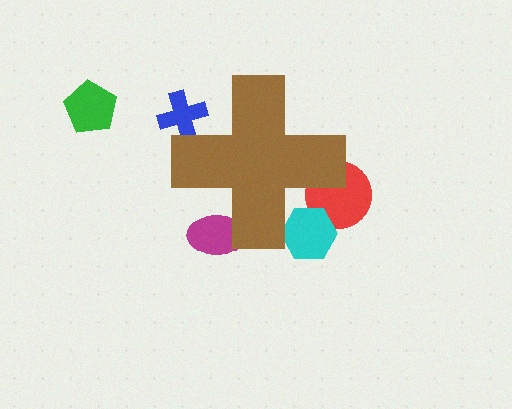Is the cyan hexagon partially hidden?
Yes, the cyan hexagon is partially hidden behind the brown cross.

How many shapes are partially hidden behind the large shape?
4 shapes are partially hidden.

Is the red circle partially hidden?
Yes, the red circle is partially hidden behind the brown cross.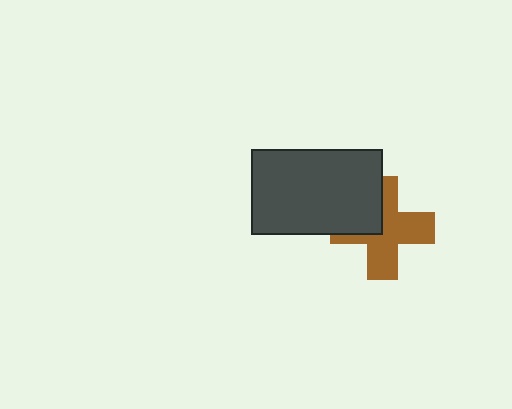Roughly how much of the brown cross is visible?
Most of it is visible (roughly 66%).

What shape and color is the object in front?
The object in front is a dark gray rectangle.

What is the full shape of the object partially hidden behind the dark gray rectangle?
The partially hidden object is a brown cross.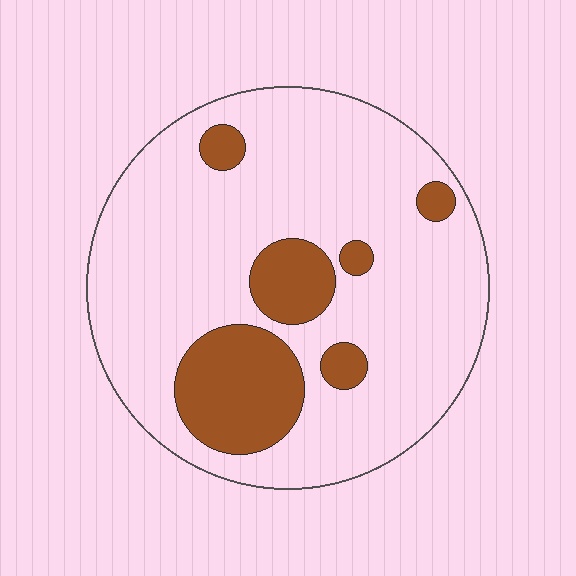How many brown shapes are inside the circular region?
6.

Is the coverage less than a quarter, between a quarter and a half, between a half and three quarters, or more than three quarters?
Less than a quarter.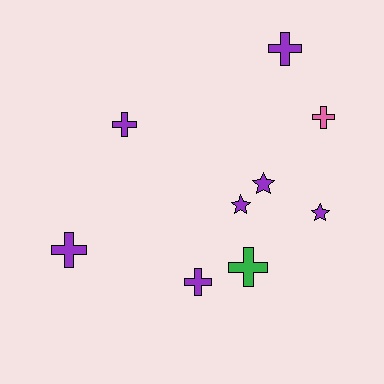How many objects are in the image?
There are 9 objects.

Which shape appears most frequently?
Cross, with 6 objects.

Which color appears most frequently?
Purple, with 7 objects.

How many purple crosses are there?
There are 4 purple crosses.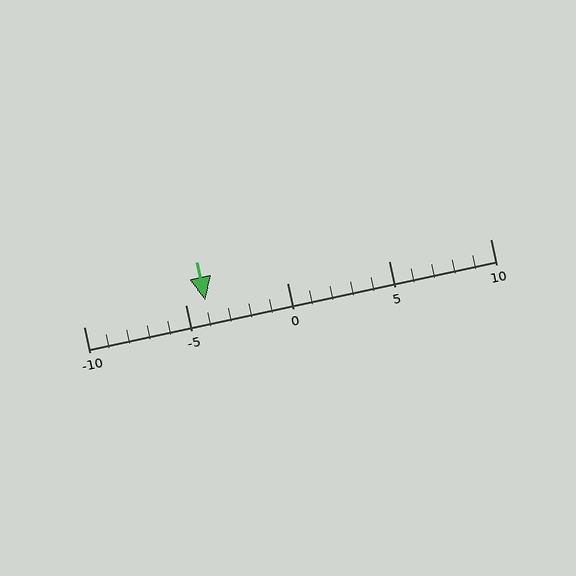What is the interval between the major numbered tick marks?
The major tick marks are spaced 5 units apart.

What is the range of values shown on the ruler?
The ruler shows values from -10 to 10.